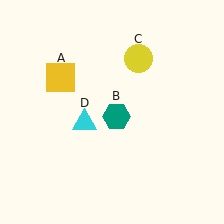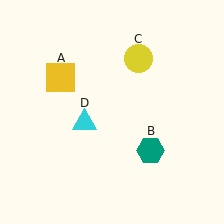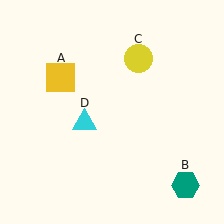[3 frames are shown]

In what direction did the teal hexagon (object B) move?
The teal hexagon (object B) moved down and to the right.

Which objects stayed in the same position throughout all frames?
Yellow square (object A) and yellow circle (object C) and cyan triangle (object D) remained stationary.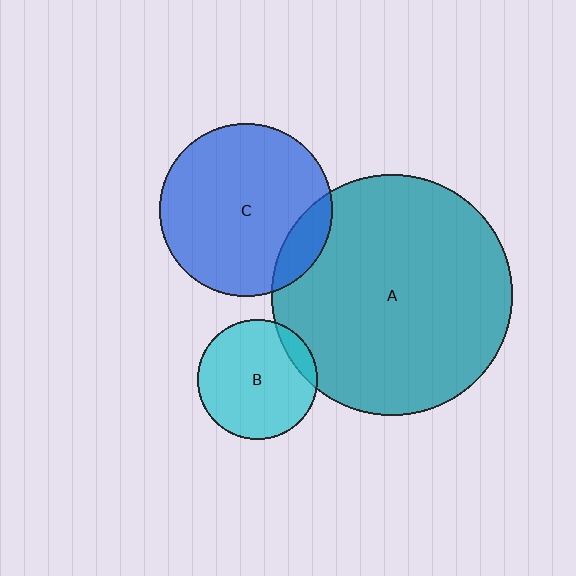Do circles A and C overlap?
Yes.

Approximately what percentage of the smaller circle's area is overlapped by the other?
Approximately 15%.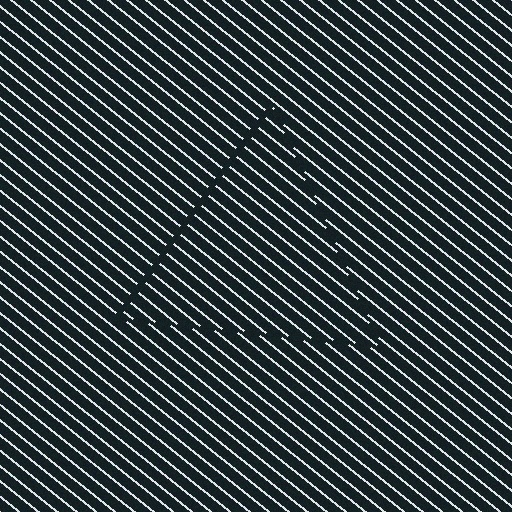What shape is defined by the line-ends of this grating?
An illusory triangle. The interior of the shape contains the same grating, shifted by half a period — the contour is defined by the phase discontinuity where line-ends from the inner and outer gratings abut.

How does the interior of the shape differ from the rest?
The interior of the shape contains the same grating, shifted by half a period — the contour is defined by the phase discontinuity where line-ends from the inner and outer gratings abut.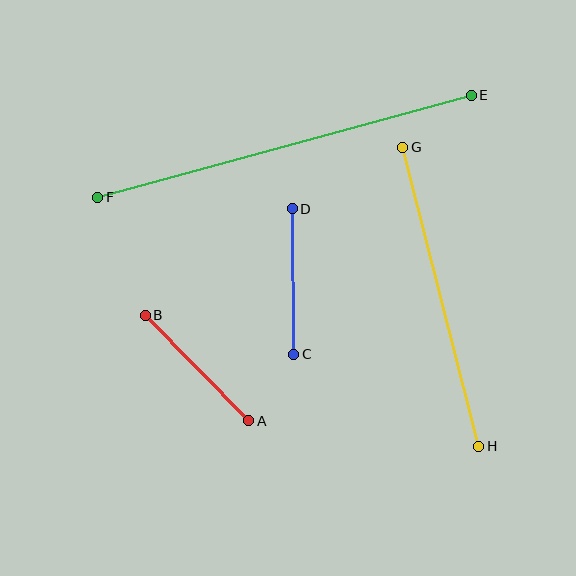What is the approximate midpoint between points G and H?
The midpoint is at approximately (441, 297) pixels.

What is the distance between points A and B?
The distance is approximately 148 pixels.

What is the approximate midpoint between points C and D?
The midpoint is at approximately (293, 282) pixels.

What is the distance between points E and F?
The distance is approximately 387 pixels.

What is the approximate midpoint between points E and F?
The midpoint is at approximately (285, 146) pixels.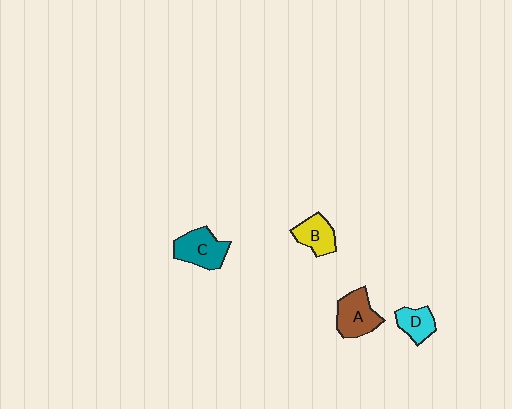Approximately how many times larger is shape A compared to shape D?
Approximately 1.5 times.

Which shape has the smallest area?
Shape D (cyan).